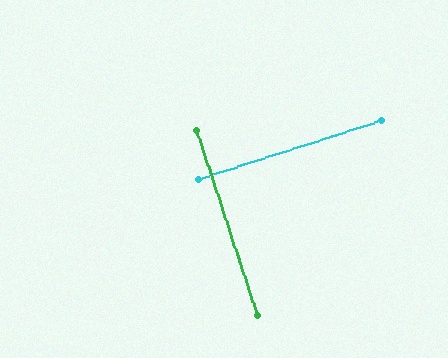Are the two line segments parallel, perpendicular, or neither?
Perpendicular — they meet at approximately 89°.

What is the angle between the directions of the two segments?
Approximately 89 degrees.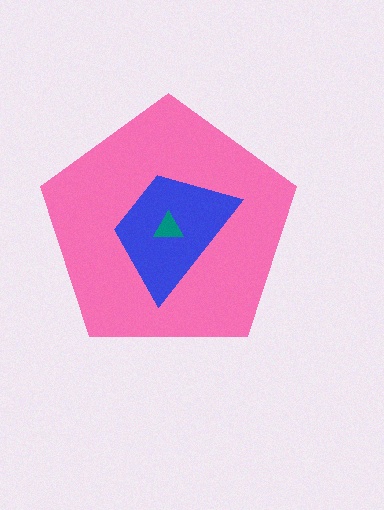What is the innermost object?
The teal triangle.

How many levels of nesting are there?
3.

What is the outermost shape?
The pink pentagon.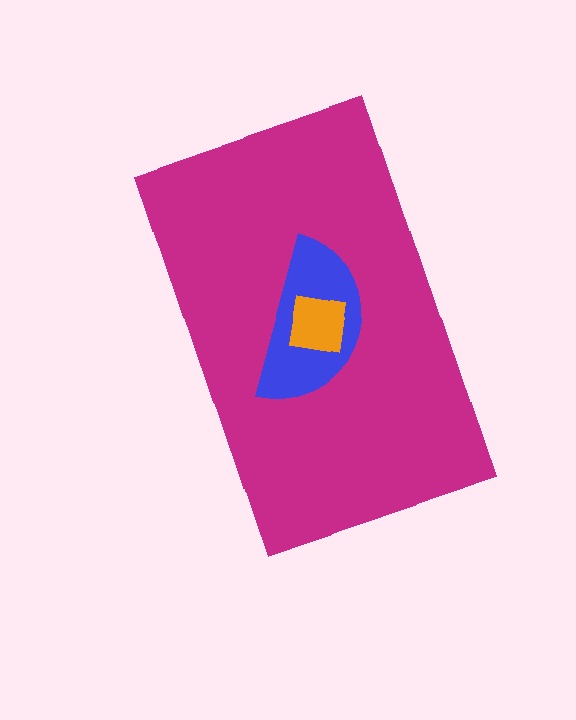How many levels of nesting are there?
3.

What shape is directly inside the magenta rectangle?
The blue semicircle.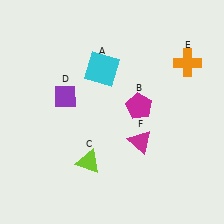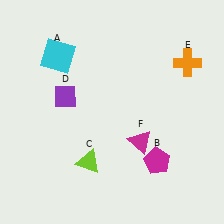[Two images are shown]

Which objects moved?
The objects that moved are: the cyan square (A), the magenta pentagon (B).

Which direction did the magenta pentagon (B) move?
The magenta pentagon (B) moved down.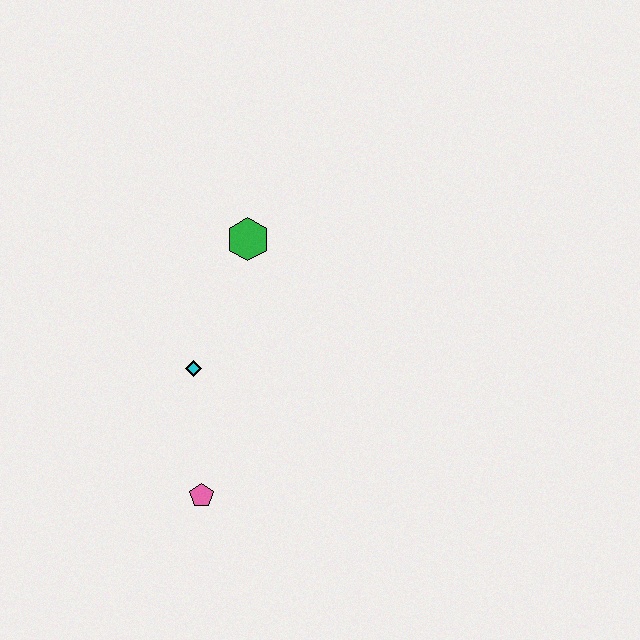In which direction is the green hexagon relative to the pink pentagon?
The green hexagon is above the pink pentagon.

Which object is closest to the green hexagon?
The cyan diamond is closest to the green hexagon.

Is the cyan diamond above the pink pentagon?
Yes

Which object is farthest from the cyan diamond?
The green hexagon is farthest from the cyan diamond.